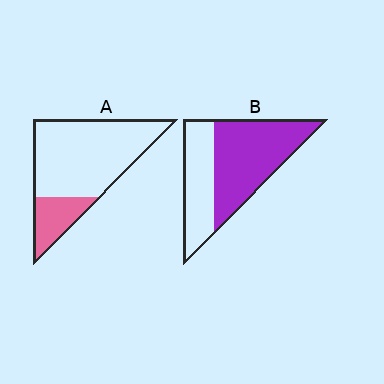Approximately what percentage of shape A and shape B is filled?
A is approximately 20% and B is approximately 60%.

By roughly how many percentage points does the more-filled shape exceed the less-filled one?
By roughly 40 percentage points (B over A).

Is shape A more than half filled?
No.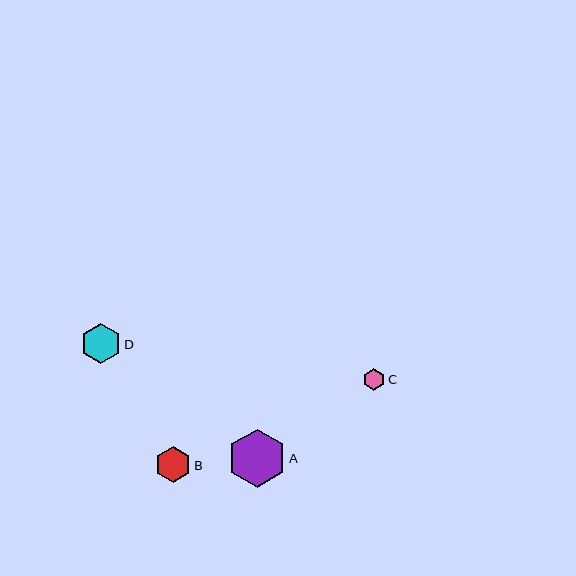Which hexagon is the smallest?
Hexagon C is the smallest with a size of approximately 22 pixels.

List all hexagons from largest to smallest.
From largest to smallest: A, D, B, C.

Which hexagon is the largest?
Hexagon A is the largest with a size of approximately 58 pixels.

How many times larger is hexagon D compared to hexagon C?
Hexagon D is approximately 1.8 times the size of hexagon C.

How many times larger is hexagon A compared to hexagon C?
Hexagon A is approximately 2.7 times the size of hexagon C.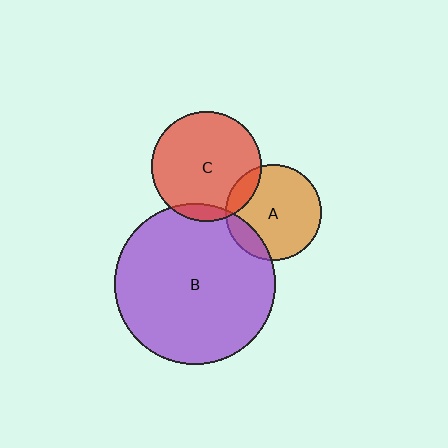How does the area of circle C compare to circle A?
Approximately 1.3 times.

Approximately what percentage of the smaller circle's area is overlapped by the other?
Approximately 10%.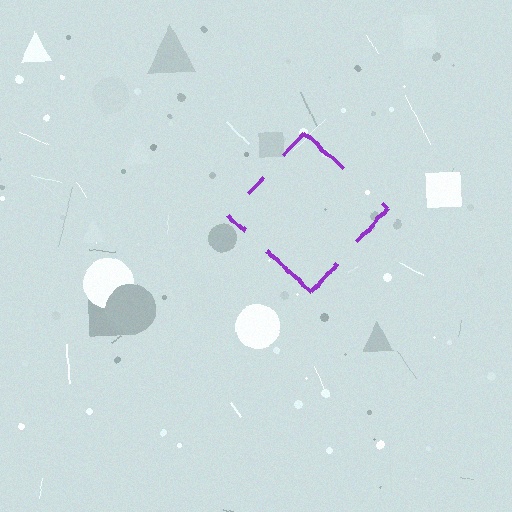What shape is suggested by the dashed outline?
The dashed outline suggests a diamond.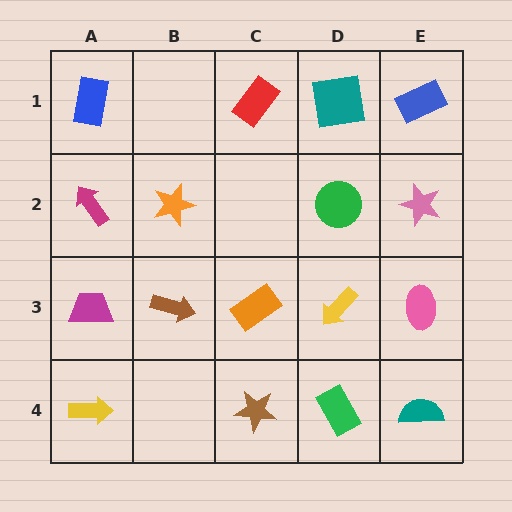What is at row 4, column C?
A brown star.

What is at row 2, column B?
An orange star.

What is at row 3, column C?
An orange rectangle.